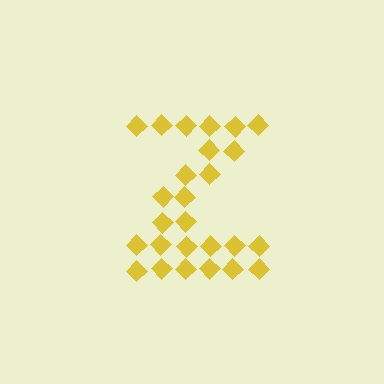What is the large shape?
The large shape is the letter Z.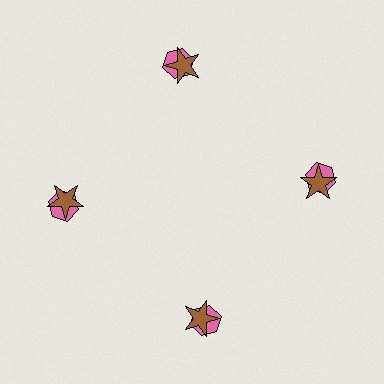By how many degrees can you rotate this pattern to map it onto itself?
The pattern maps onto itself every 90 degrees of rotation.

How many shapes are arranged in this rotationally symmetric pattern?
There are 8 shapes, arranged in 4 groups of 2.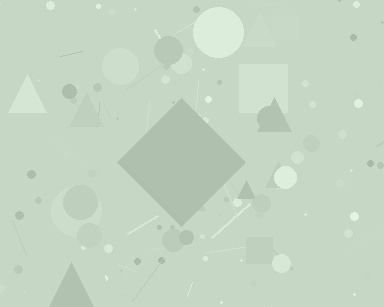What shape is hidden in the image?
A diamond is hidden in the image.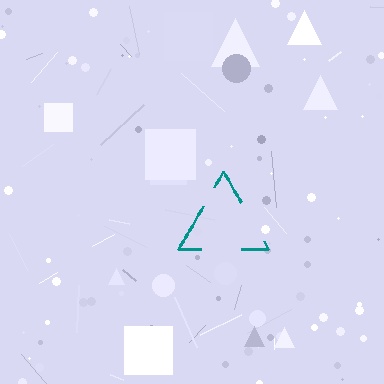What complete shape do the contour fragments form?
The contour fragments form a triangle.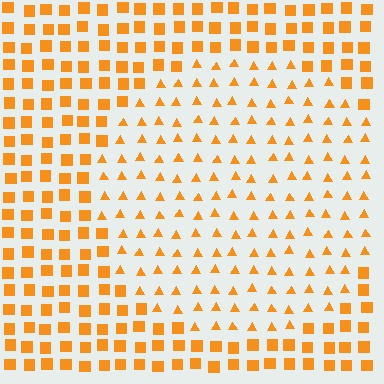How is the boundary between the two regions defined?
The boundary is defined by a change in element shape: triangles inside vs. squares outside. All elements share the same color and spacing.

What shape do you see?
I see a circle.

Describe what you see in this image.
The image is filled with small orange elements arranged in a uniform grid. A circle-shaped region contains triangles, while the surrounding area contains squares. The boundary is defined purely by the change in element shape.